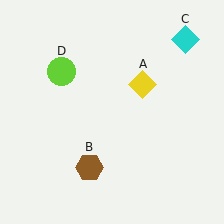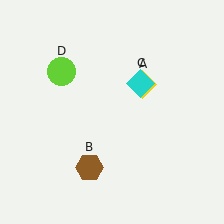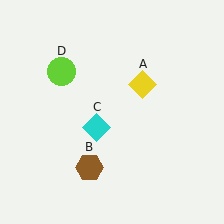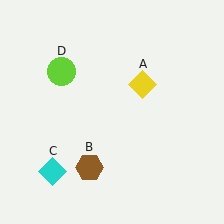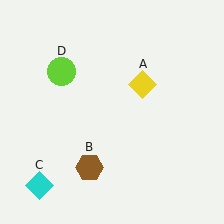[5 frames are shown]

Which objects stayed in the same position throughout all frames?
Yellow diamond (object A) and brown hexagon (object B) and lime circle (object D) remained stationary.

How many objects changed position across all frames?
1 object changed position: cyan diamond (object C).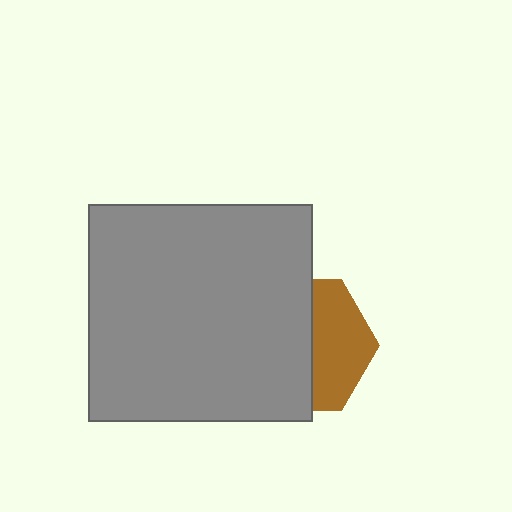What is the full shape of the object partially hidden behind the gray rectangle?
The partially hidden object is a brown hexagon.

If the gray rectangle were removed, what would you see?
You would see the complete brown hexagon.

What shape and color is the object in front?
The object in front is a gray rectangle.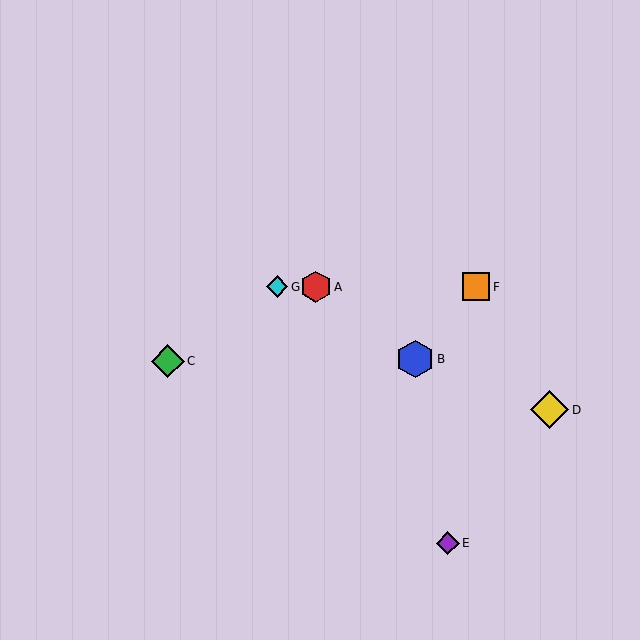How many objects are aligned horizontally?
3 objects (A, F, G) are aligned horizontally.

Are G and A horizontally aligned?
Yes, both are at y≈287.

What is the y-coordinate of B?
Object B is at y≈359.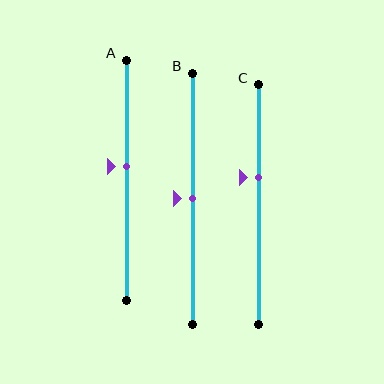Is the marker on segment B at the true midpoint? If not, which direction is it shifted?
Yes, the marker on segment B is at the true midpoint.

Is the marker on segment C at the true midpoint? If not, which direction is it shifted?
No, the marker on segment C is shifted upward by about 11% of the segment length.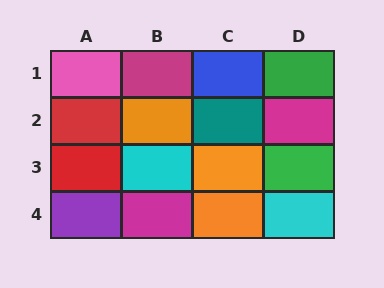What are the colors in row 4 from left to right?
Purple, magenta, orange, cyan.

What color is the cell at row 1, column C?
Blue.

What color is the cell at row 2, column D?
Magenta.